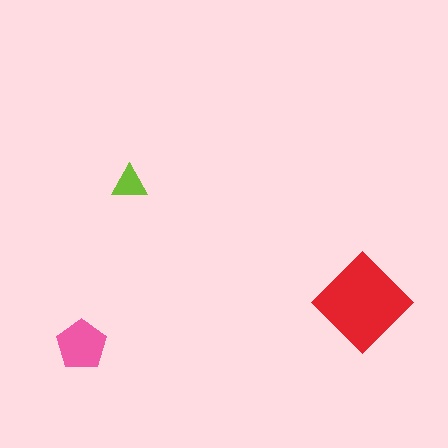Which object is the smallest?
The lime triangle.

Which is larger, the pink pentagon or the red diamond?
The red diamond.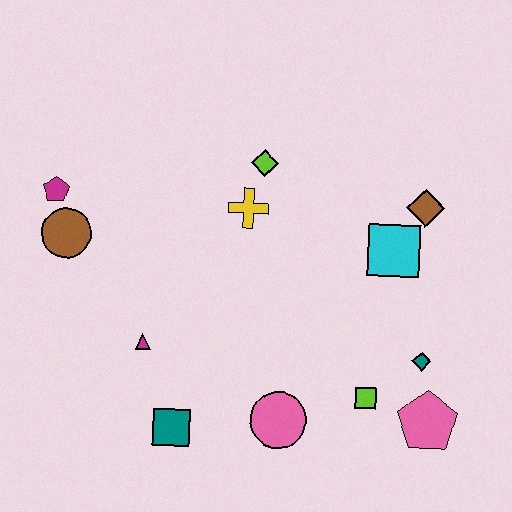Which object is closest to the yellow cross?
The lime diamond is closest to the yellow cross.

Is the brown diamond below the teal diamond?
No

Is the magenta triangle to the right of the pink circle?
No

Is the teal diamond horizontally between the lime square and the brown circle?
No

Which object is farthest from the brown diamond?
The magenta pentagon is farthest from the brown diamond.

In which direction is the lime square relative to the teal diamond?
The lime square is to the left of the teal diamond.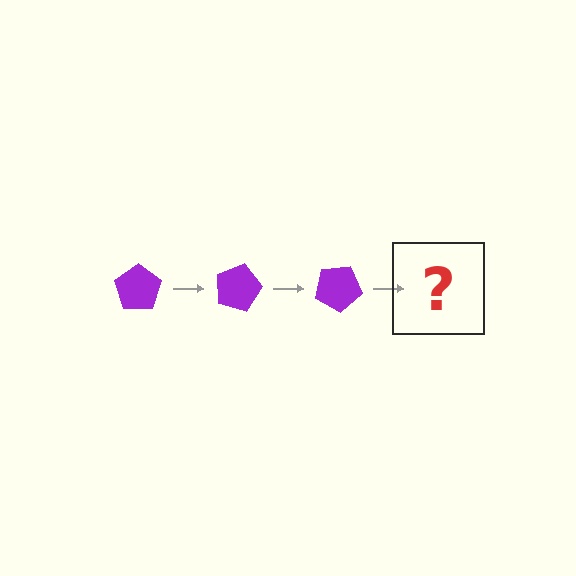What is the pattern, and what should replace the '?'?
The pattern is that the pentagon rotates 15 degrees each step. The '?' should be a purple pentagon rotated 45 degrees.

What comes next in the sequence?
The next element should be a purple pentagon rotated 45 degrees.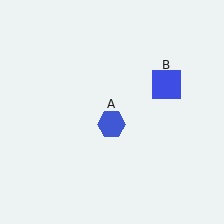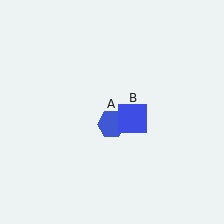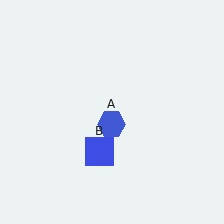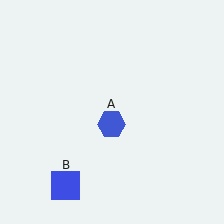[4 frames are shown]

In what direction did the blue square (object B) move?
The blue square (object B) moved down and to the left.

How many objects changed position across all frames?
1 object changed position: blue square (object B).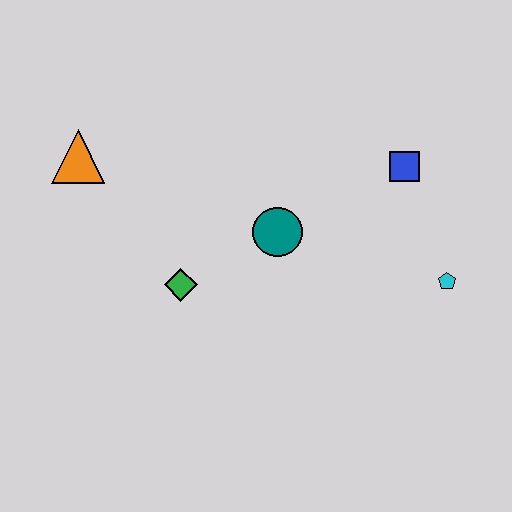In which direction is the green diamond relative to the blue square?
The green diamond is to the left of the blue square.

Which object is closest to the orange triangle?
The green diamond is closest to the orange triangle.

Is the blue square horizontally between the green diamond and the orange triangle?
No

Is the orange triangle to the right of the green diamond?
No